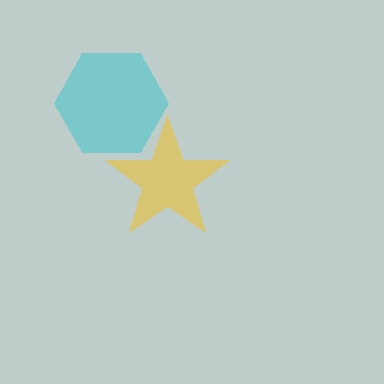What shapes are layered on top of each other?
The layered shapes are: a cyan hexagon, a yellow star.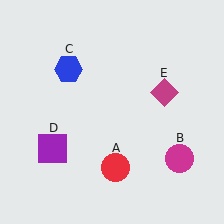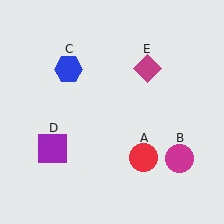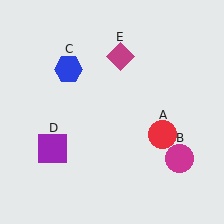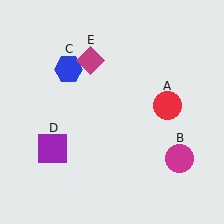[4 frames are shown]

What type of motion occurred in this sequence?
The red circle (object A), magenta diamond (object E) rotated counterclockwise around the center of the scene.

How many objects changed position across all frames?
2 objects changed position: red circle (object A), magenta diamond (object E).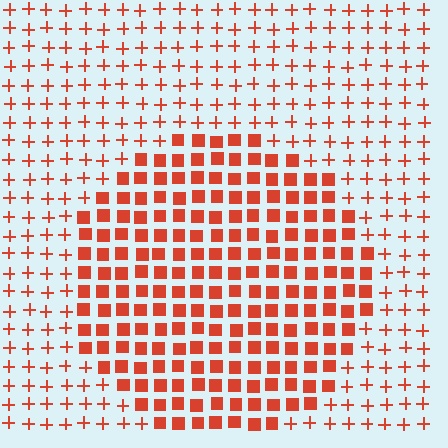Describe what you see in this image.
The image is filled with small red elements arranged in a uniform grid. A circle-shaped region contains squares, while the surrounding area contains plus signs. The boundary is defined purely by the change in element shape.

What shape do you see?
I see a circle.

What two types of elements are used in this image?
The image uses squares inside the circle region and plus signs outside it.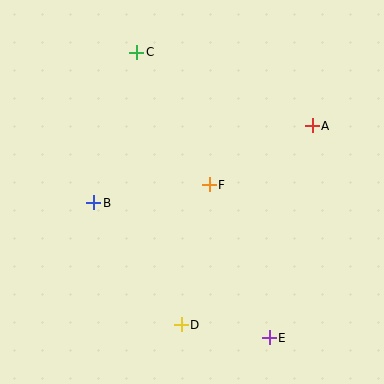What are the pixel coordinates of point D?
Point D is at (181, 325).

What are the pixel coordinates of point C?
Point C is at (137, 52).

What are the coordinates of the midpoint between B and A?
The midpoint between B and A is at (203, 164).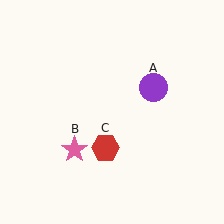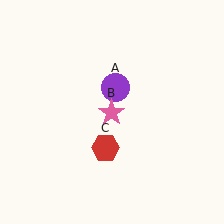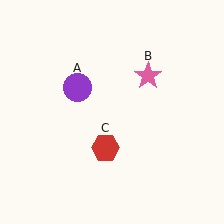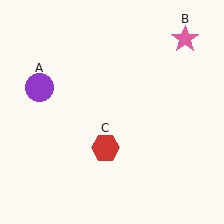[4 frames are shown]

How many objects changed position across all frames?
2 objects changed position: purple circle (object A), pink star (object B).